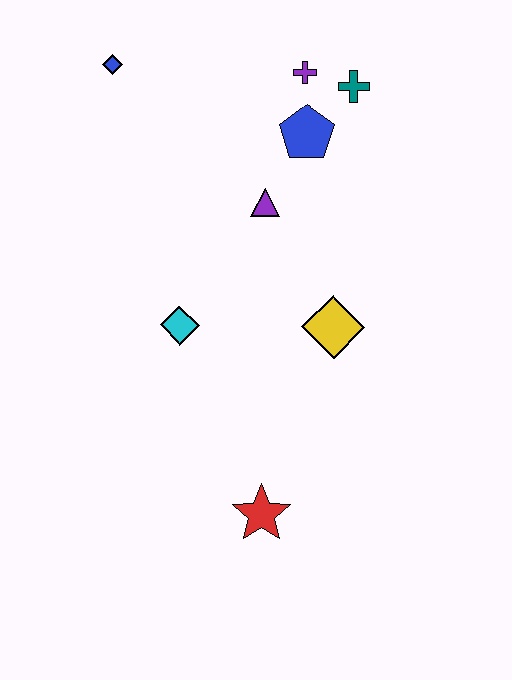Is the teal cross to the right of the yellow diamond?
Yes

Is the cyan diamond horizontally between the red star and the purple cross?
No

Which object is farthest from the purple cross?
The red star is farthest from the purple cross.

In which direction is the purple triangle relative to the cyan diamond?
The purple triangle is above the cyan diamond.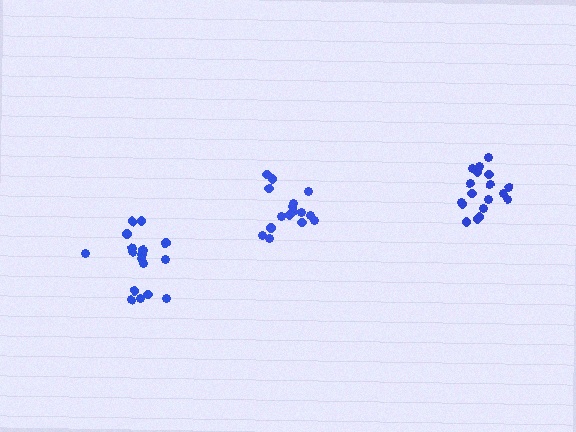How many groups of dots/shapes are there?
There are 3 groups.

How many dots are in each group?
Group 1: 18 dots, Group 2: 16 dots, Group 3: 18 dots (52 total).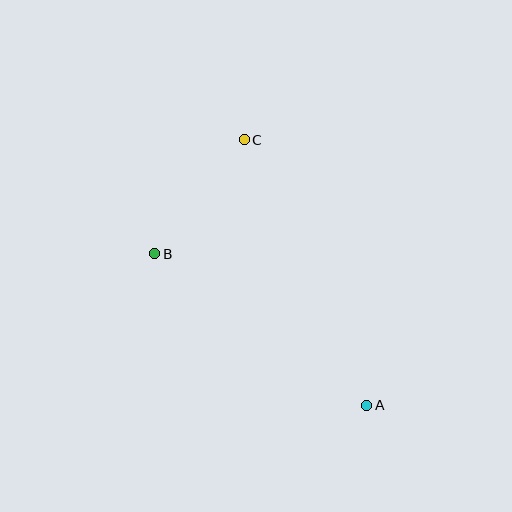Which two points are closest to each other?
Points B and C are closest to each other.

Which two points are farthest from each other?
Points A and C are farthest from each other.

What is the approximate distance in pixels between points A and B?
The distance between A and B is approximately 261 pixels.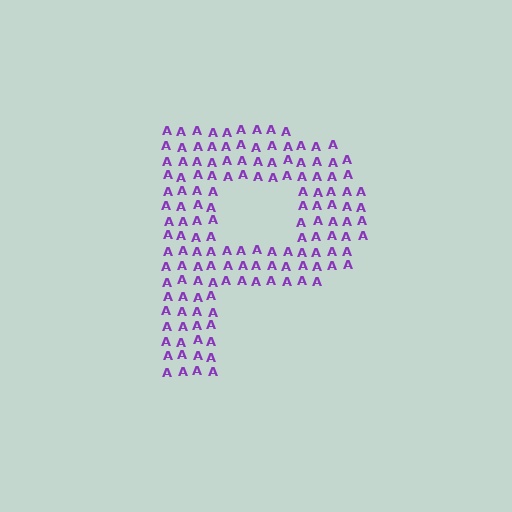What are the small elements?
The small elements are letter A's.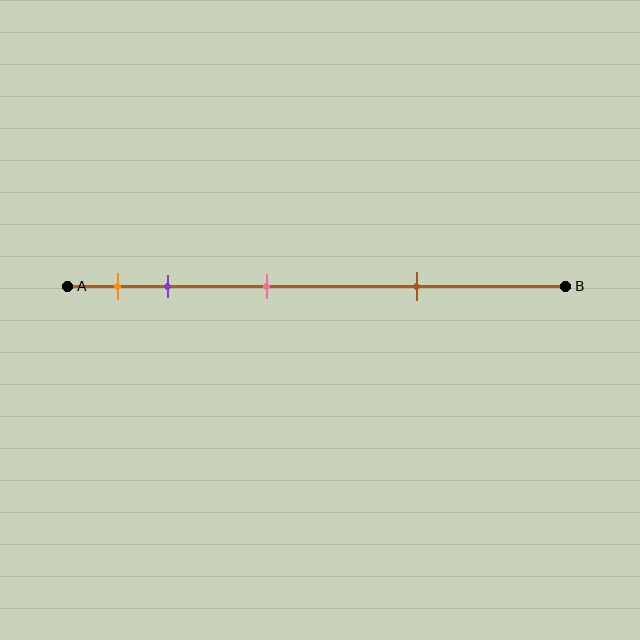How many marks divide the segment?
There are 4 marks dividing the segment.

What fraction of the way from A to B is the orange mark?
The orange mark is approximately 10% (0.1) of the way from A to B.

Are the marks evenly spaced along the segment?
No, the marks are not evenly spaced.